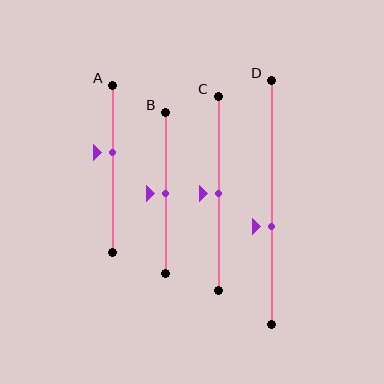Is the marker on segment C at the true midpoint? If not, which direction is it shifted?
Yes, the marker on segment C is at the true midpoint.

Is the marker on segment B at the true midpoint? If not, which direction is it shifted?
Yes, the marker on segment B is at the true midpoint.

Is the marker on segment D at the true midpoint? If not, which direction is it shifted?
No, the marker on segment D is shifted downward by about 10% of the segment length.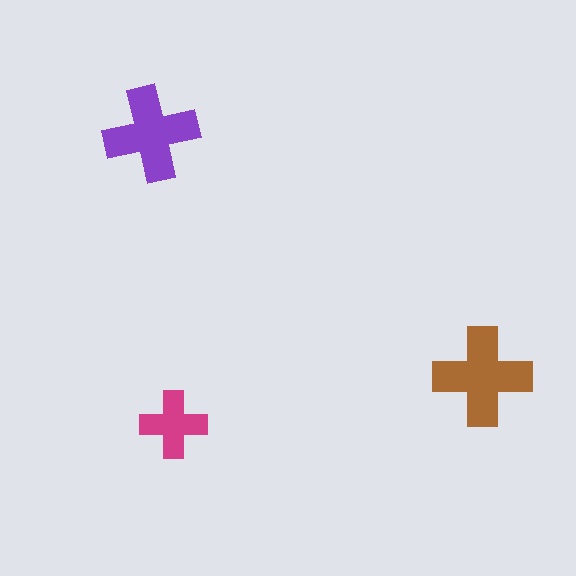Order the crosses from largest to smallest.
the brown one, the purple one, the magenta one.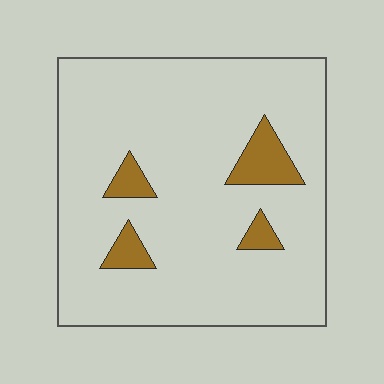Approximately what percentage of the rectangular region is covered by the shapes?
Approximately 10%.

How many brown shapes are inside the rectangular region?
4.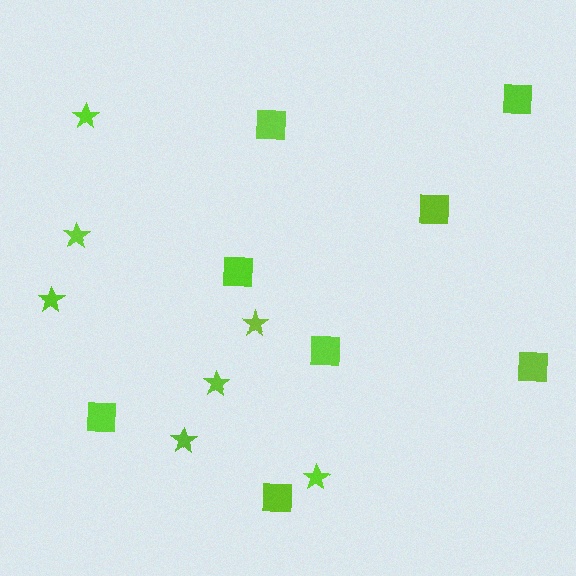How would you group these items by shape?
There are 2 groups: one group of stars (7) and one group of squares (8).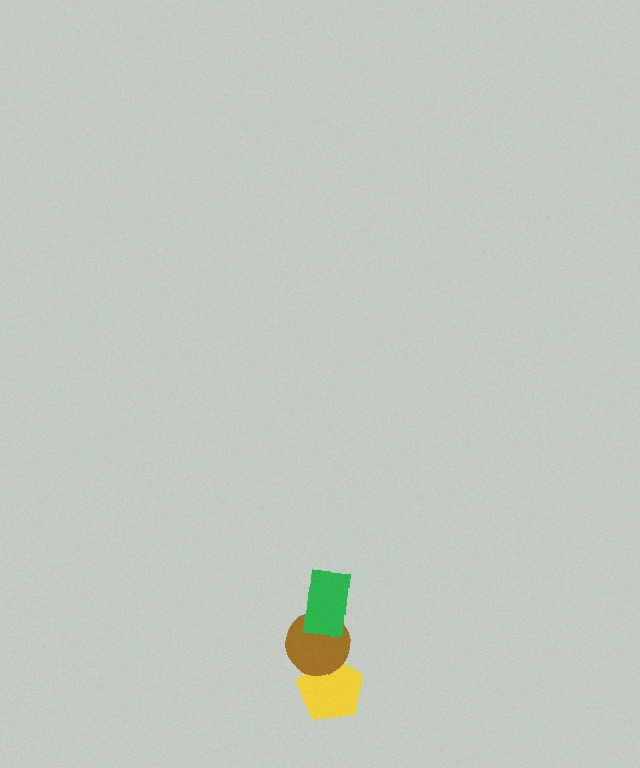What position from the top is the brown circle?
The brown circle is 2nd from the top.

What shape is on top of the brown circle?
The green rectangle is on top of the brown circle.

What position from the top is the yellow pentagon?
The yellow pentagon is 3rd from the top.